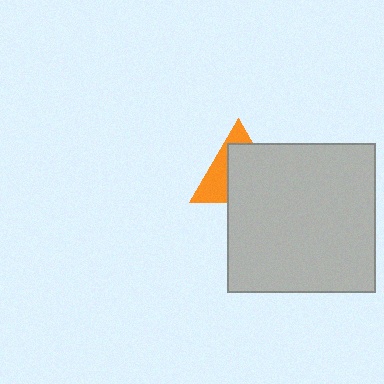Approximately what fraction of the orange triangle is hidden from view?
Roughly 61% of the orange triangle is hidden behind the light gray square.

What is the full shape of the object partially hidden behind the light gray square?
The partially hidden object is an orange triangle.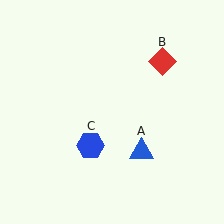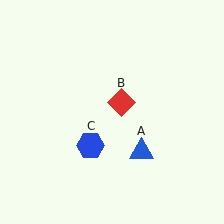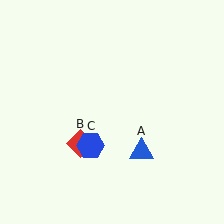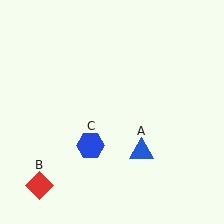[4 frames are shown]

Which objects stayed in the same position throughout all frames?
Blue triangle (object A) and blue hexagon (object C) remained stationary.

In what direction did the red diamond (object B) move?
The red diamond (object B) moved down and to the left.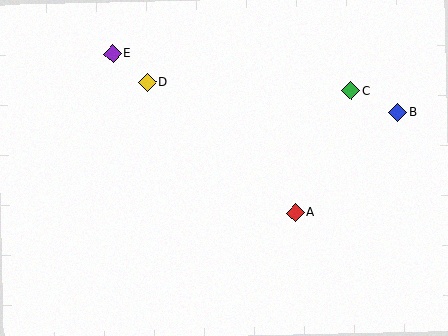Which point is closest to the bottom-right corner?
Point A is closest to the bottom-right corner.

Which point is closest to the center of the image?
Point A at (295, 213) is closest to the center.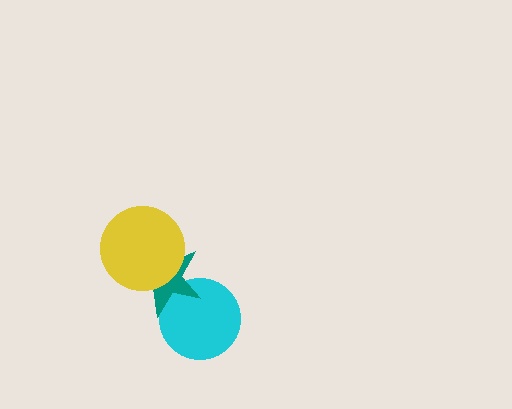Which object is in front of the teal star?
The yellow circle is in front of the teal star.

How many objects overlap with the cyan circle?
1 object overlaps with the cyan circle.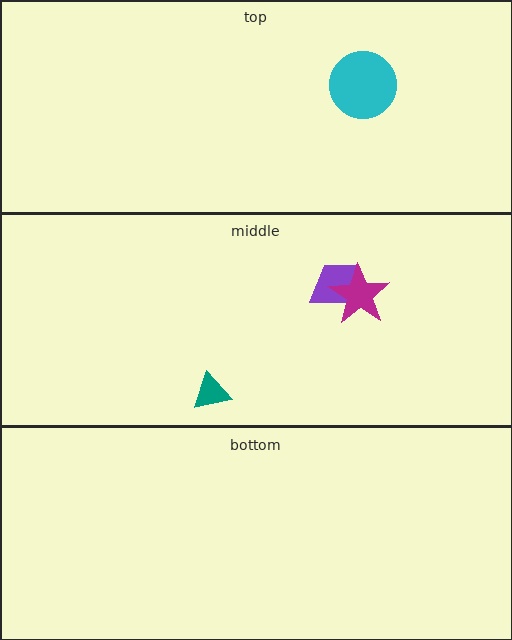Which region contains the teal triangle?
The middle region.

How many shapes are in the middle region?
3.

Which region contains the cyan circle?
The top region.